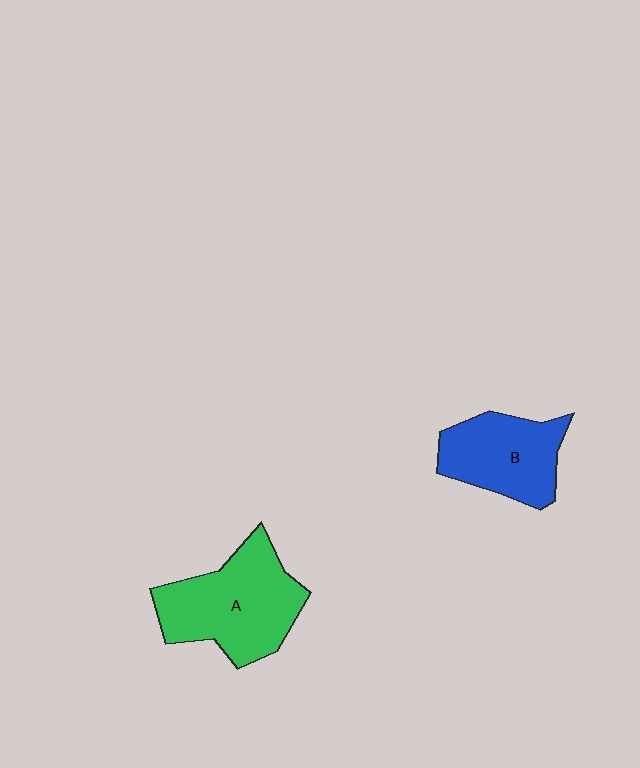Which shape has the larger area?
Shape A (green).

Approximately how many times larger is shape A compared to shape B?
Approximately 1.4 times.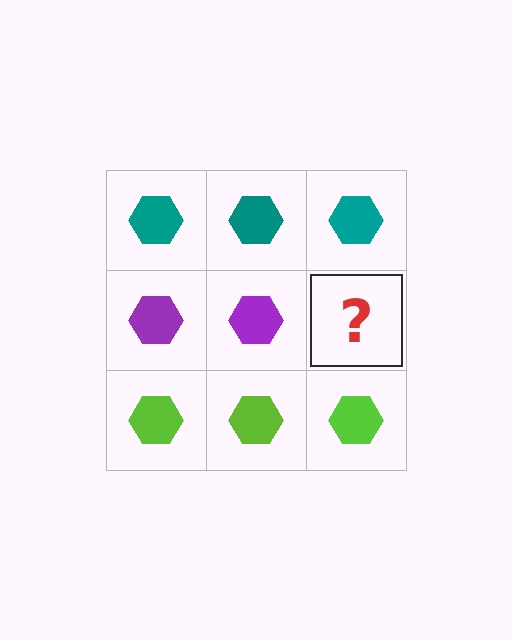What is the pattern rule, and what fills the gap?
The rule is that each row has a consistent color. The gap should be filled with a purple hexagon.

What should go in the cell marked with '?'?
The missing cell should contain a purple hexagon.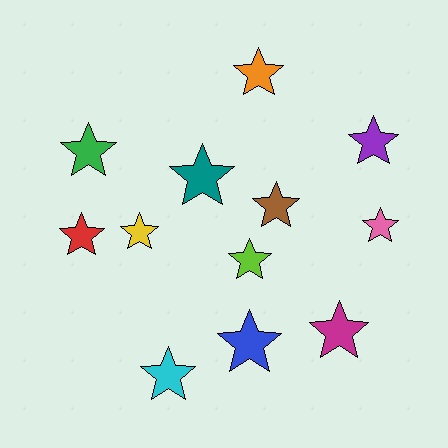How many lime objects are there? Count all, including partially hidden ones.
There is 1 lime object.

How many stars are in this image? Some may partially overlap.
There are 12 stars.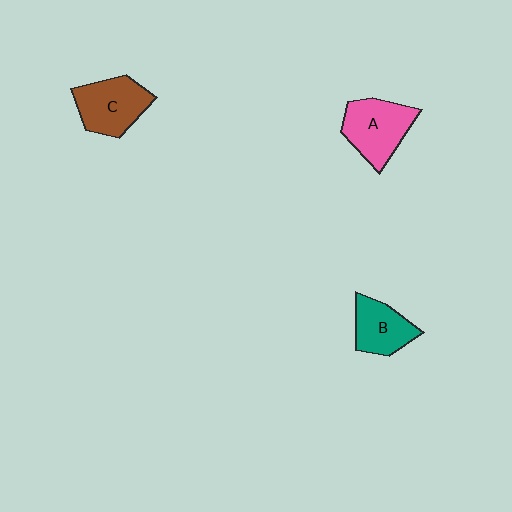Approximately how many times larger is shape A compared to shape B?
Approximately 1.3 times.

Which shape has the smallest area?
Shape B (teal).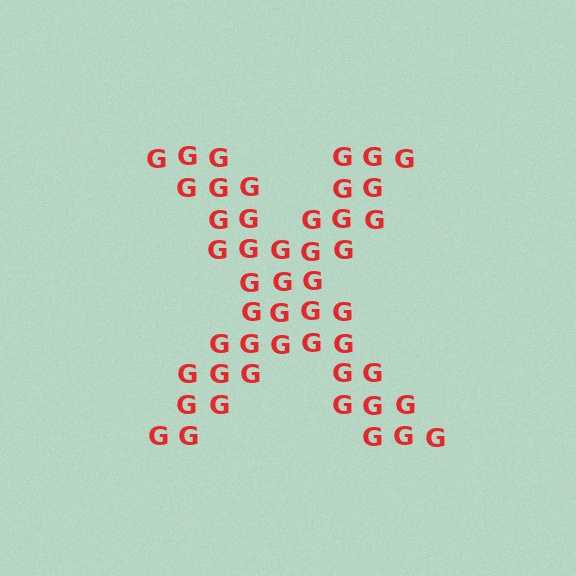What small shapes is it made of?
It is made of small letter G's.